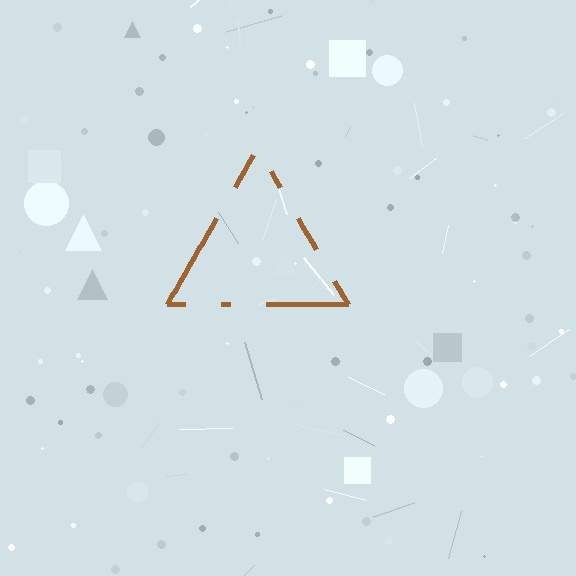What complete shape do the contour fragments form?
The contour fragments form a triangle.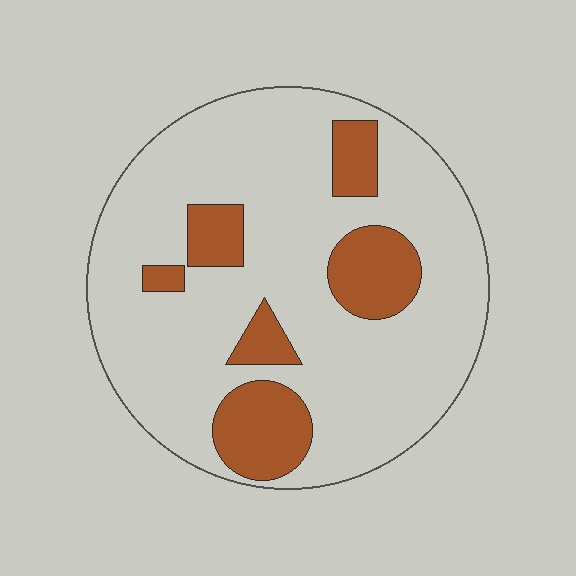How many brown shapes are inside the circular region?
6.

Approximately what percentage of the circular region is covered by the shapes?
Approximately 20%.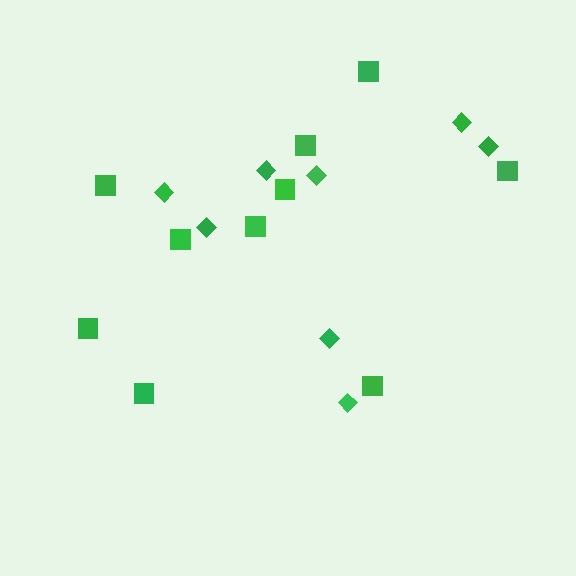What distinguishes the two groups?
There are 2 groups: one group of squares (10) and one group of diamonds (8).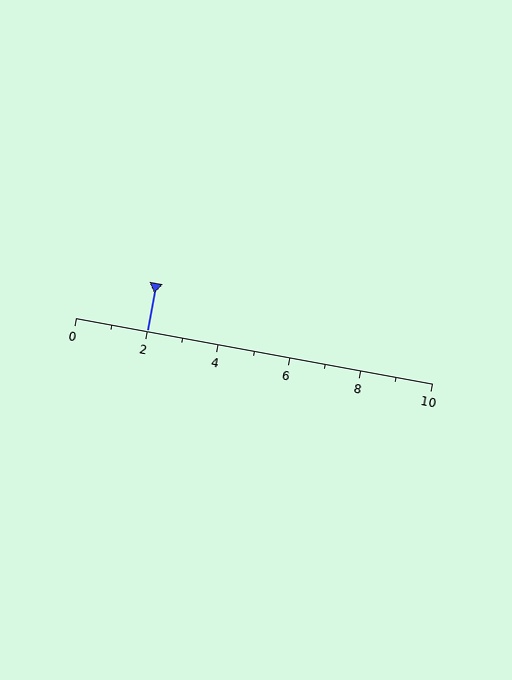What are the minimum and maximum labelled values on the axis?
The axis runs from 0 to 10.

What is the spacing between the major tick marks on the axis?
The major ticks are spaced 2 apart.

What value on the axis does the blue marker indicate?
The marker indicates approximately 2.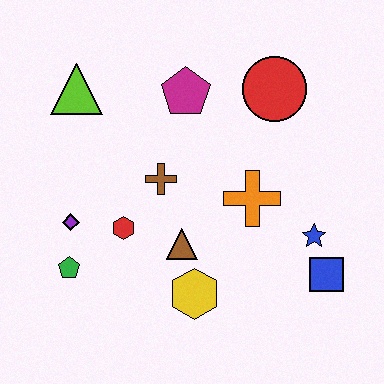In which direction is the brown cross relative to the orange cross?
The brown cross is to the left of the orange cross.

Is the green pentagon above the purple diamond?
No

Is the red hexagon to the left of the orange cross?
Yes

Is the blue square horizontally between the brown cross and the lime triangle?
No